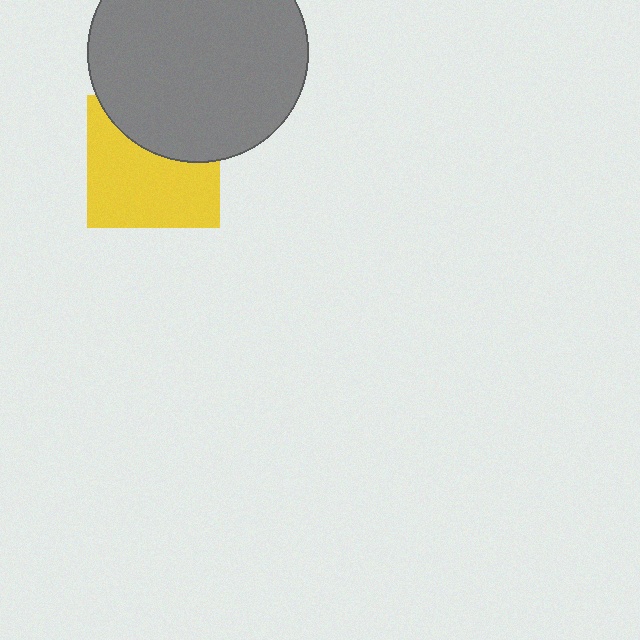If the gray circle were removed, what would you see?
You would see the complete yellow square.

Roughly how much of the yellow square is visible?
About half of it is visible (roughly 63%).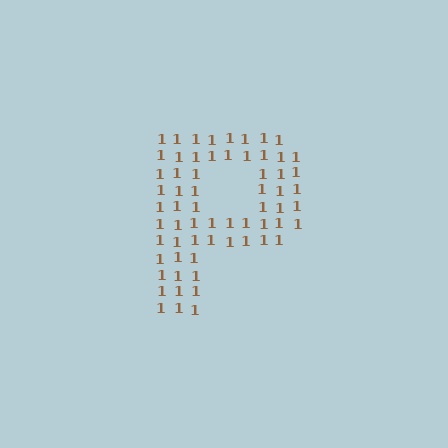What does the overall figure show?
The overall figure shows the letter P.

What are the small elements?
The small elements are digit 1's.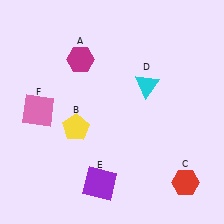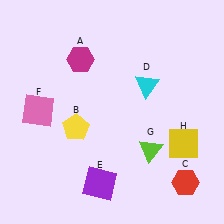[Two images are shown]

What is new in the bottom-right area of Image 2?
A yellow square (H) was added in the bottom-right area of Image 2.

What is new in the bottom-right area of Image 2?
A lime triangle (G) was added in the bottom-right area of Image 2.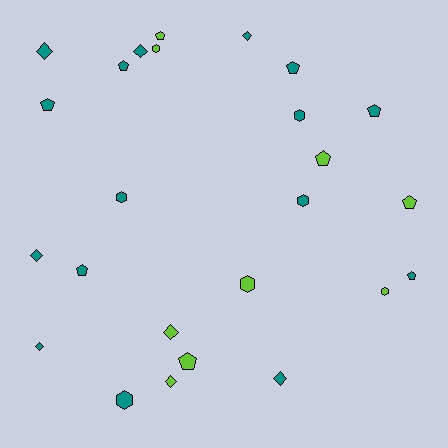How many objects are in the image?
There are 25 objects.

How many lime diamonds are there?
There are 2 lime diamonds.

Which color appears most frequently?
Teal, with 16 objects.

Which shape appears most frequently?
Pentagon, with 10 objects.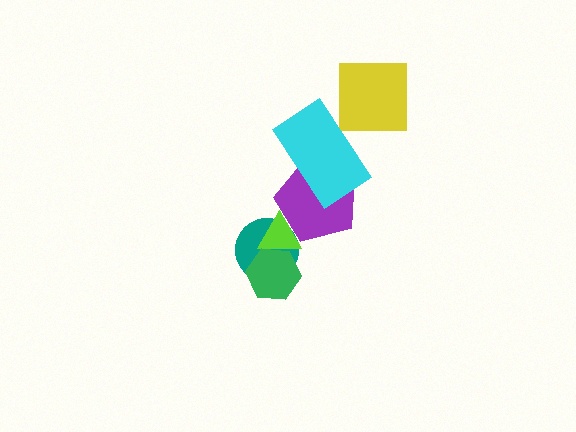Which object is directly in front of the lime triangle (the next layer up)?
The green hexagon is directly in front of the lime triangle.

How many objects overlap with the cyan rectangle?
1 object overlaps with the cyan rectangle.